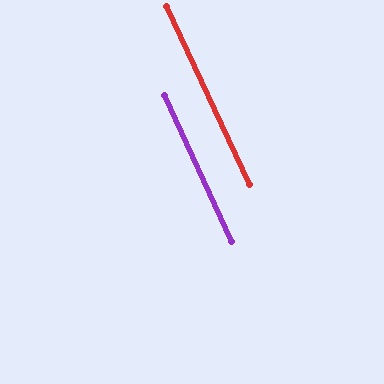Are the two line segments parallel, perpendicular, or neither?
Parallel — their directions differ by only 0.2°.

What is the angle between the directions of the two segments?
Approximately 0 degrees.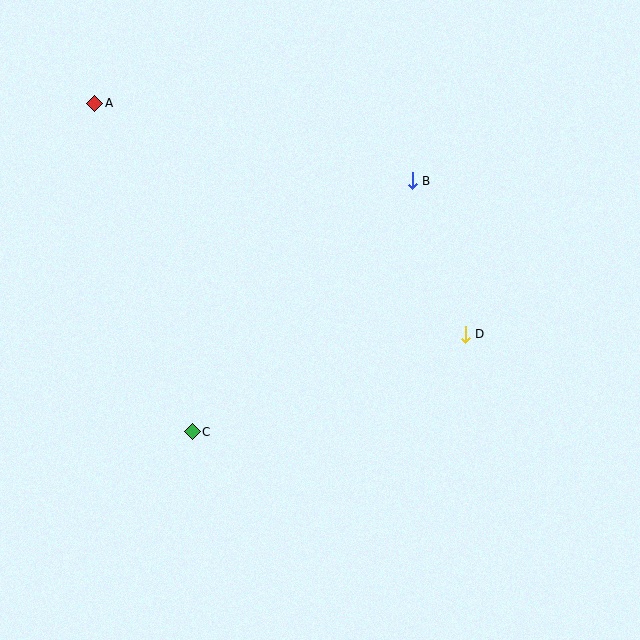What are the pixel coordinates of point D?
Point D is at (465, 334).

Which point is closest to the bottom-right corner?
Point D is closest to the bottom-right corner.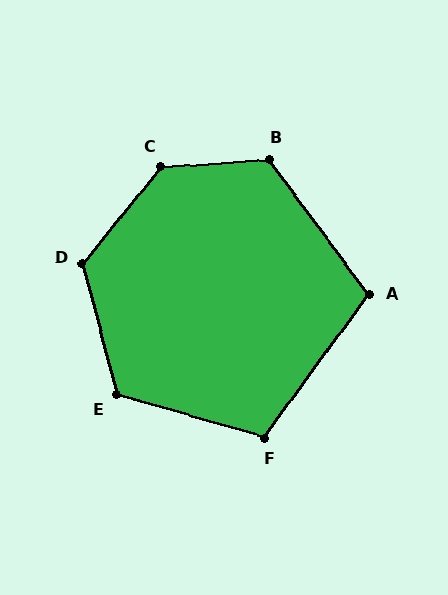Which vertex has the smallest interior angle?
A, at approximately 107 degrees.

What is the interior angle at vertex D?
Approximately 127 degrees (obtuse).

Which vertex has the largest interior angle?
C, at approximately 133 degrees.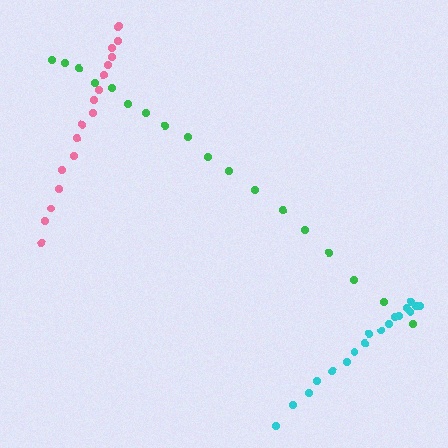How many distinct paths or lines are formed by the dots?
There are 3 distinct paths.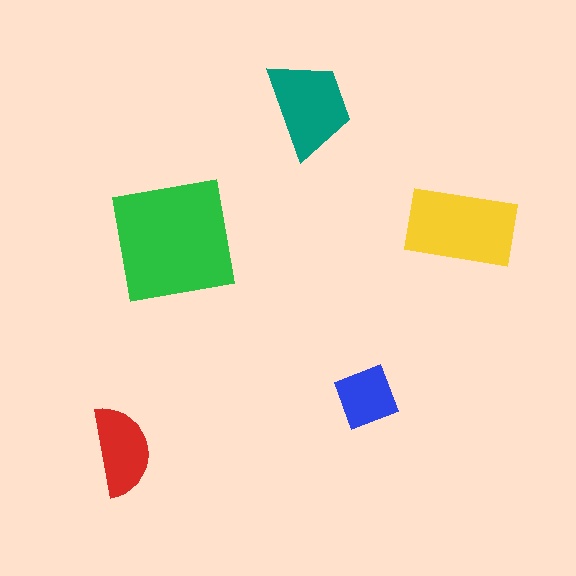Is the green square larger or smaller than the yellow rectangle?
Larger.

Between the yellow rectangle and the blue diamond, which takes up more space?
The yellow rectangle.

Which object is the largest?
The green square.